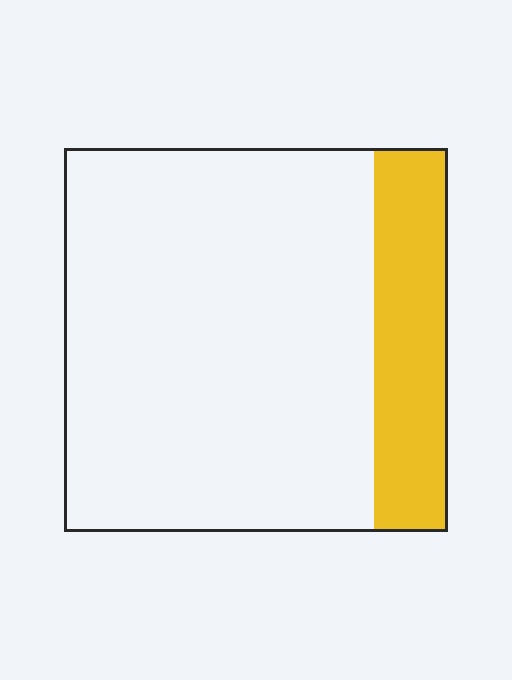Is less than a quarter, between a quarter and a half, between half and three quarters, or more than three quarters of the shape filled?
Less than a quarter.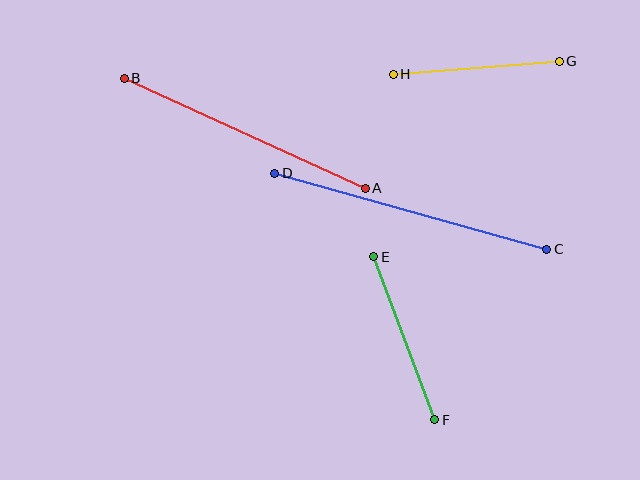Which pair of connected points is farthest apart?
Points C and D are farthest apart.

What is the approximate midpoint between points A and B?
The midpoint is at approximately (245, 133) pixels.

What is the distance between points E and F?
The distance is approximately 174 pixels.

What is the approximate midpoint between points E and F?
The midpoint is at approximately (404, 338) pixels.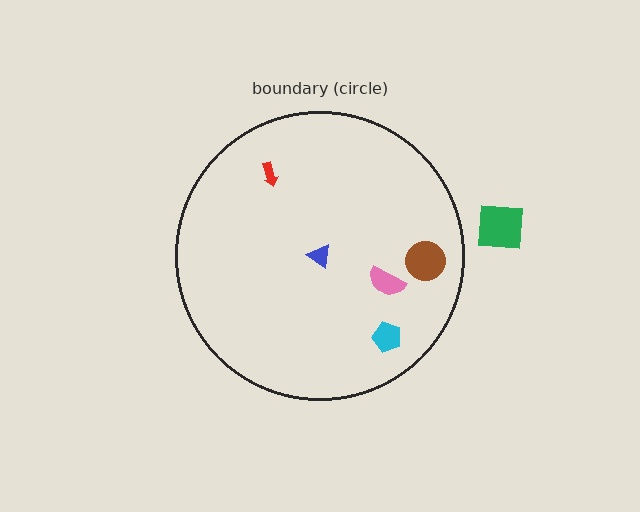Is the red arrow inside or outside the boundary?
Inside.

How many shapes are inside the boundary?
5 inside, 1 outside.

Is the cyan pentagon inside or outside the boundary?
Inside.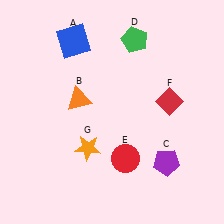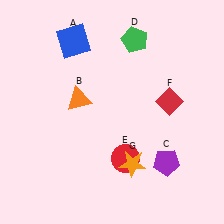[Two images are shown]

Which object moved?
The orange star (G) moved right.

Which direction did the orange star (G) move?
The orange star (G) moved right.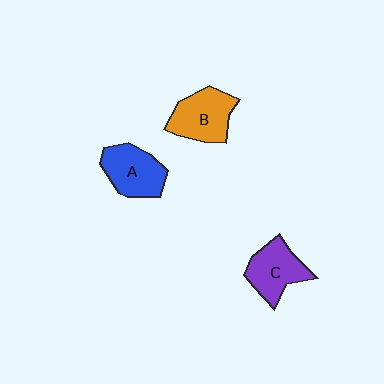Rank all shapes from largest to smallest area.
From largest to smallest: B (orange), A (blue), C (purple).